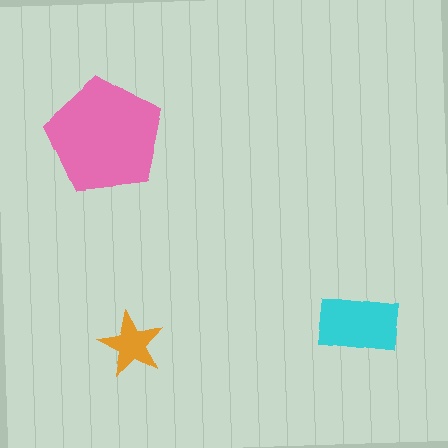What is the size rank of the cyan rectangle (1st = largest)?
2nd.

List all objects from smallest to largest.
The orange star, the cyan rectangle, the pink pentagon.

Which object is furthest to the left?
The pink pentagon is leftmost.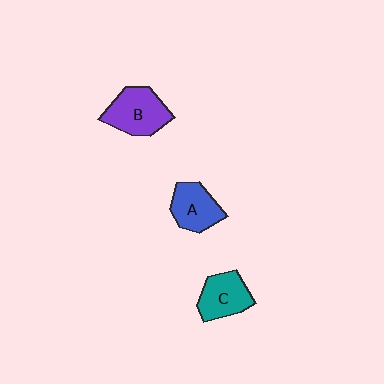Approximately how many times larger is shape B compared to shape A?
Approximately 1.2 times.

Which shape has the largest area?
Shape B (purple).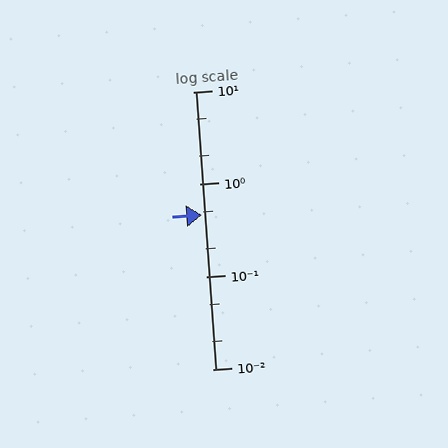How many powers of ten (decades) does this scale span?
The scale spans 3 decades, from 0.01 to 10.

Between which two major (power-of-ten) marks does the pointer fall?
The pointer is between 0.1 and 1.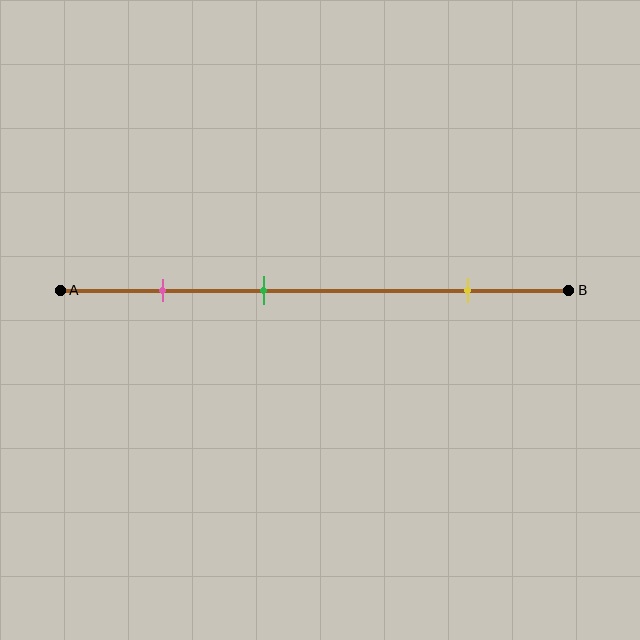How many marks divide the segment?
There are 3 marks dividing the segment.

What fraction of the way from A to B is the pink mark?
The pink mark is approximately 20% (0.2) of the way from A to B.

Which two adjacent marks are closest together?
The pink and green marks are the closest adjacent pair.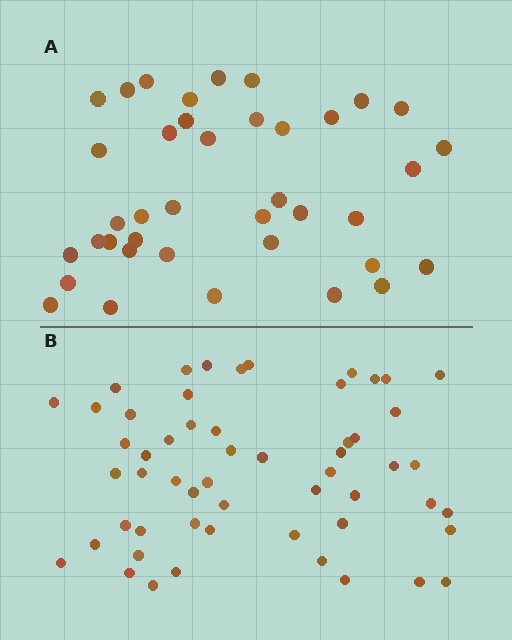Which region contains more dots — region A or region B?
Region B (the bottom region) has more dots.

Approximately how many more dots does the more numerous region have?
Region B has approximately 15 more dots than region A.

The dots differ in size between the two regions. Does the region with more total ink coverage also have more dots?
No. Region A has more total ink coverage because its dots are larger, but region B actually contains more individual dots. Total area can be misleading — the number of items is what matters here.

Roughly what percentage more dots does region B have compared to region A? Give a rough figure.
About 40% more.